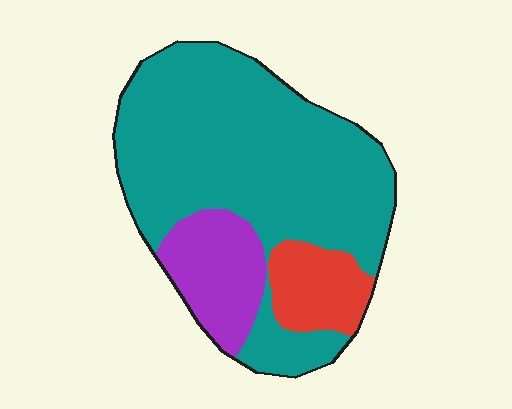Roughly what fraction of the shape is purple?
Purple takes up about one sixth (1/6) of the shape.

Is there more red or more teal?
Teal.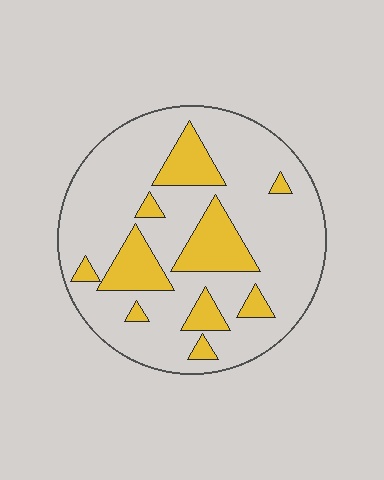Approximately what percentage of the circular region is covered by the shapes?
Approximately 20%.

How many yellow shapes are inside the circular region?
10.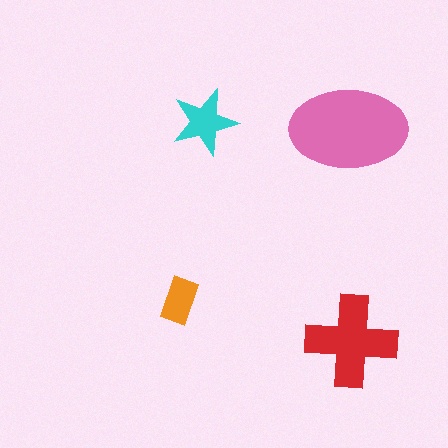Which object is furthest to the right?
The red cross is rightmost.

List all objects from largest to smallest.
The pink ellipse, the red cross, the cyan star, the orange rectangle.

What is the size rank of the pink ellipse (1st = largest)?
1st.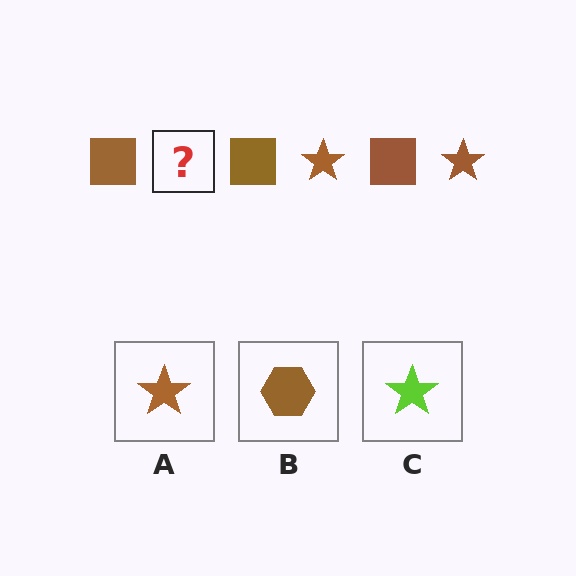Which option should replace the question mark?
Option A.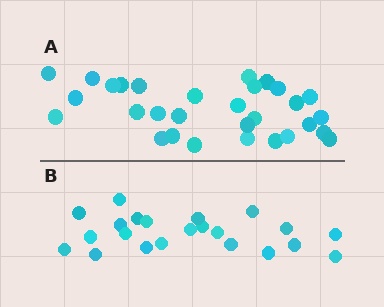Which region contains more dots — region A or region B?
Region A (the top region) has more dots.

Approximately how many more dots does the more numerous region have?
Region A has roughly 8 or so more dots than region B.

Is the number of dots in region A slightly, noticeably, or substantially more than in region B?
Region A has noticeably more, but not dramatically so. The ratio is roughly 1.4 to 1.